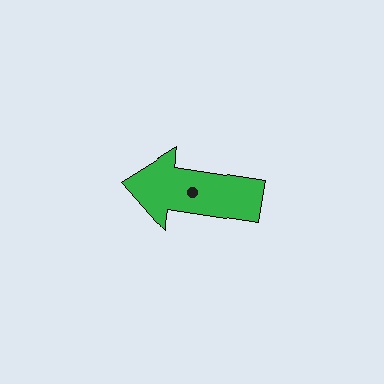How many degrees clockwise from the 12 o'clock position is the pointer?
Approximately 279 degrees.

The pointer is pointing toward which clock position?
Roughly 9 o'clock.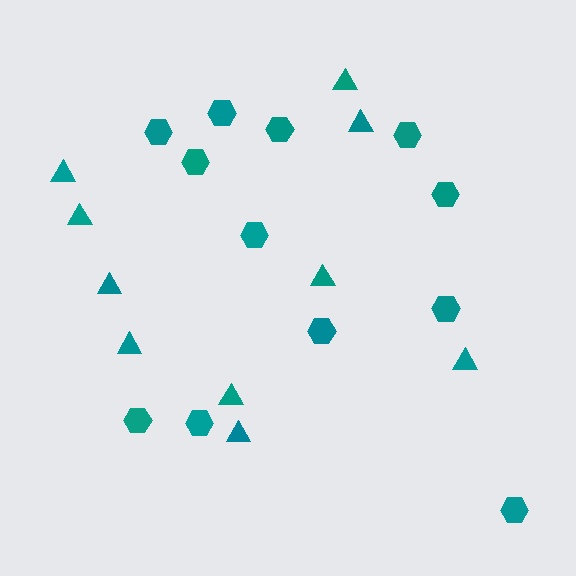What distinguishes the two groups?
There are 2 groups: one group of triangles (10) and one group of hexagons (12).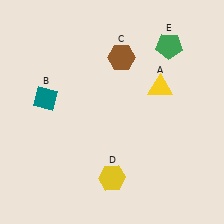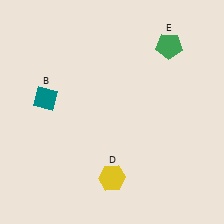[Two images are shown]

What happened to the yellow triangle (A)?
The yellow triangle (A) was removed in Image 2. It was in the top-right area of Image 1.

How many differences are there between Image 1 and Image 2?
There are 2 differences between the two images.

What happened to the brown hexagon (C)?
The brown hexagon (C) was removed in Image 2. It was in the top-right area of Image 1.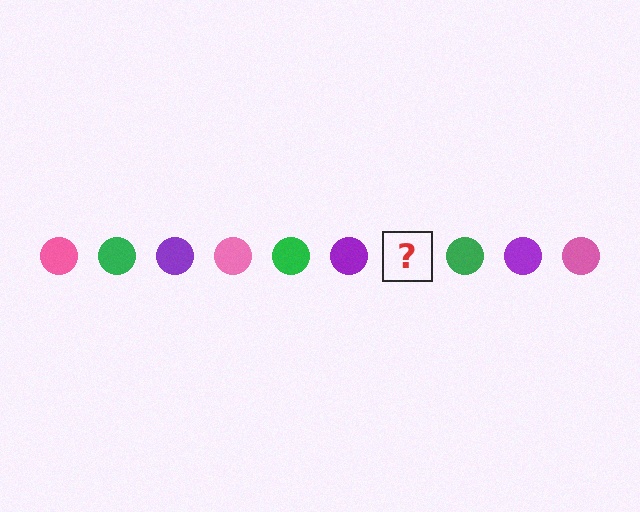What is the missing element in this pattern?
The missing element is a pink circle.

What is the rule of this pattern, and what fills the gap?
The rule is that the pattern cycles through pink, green, purple circles. The gap should be filled with a pink circle.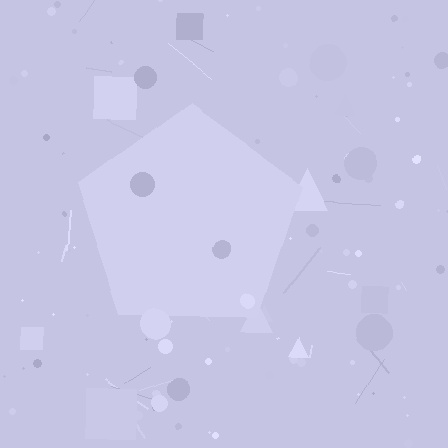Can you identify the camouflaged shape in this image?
The camouflaged shape is a pentagon.